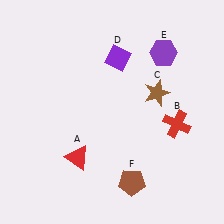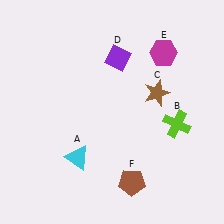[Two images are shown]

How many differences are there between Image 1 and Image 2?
There are 3 differences between the two images.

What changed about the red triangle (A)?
In Image 1, A is red. In Image 2, it changed to cyan.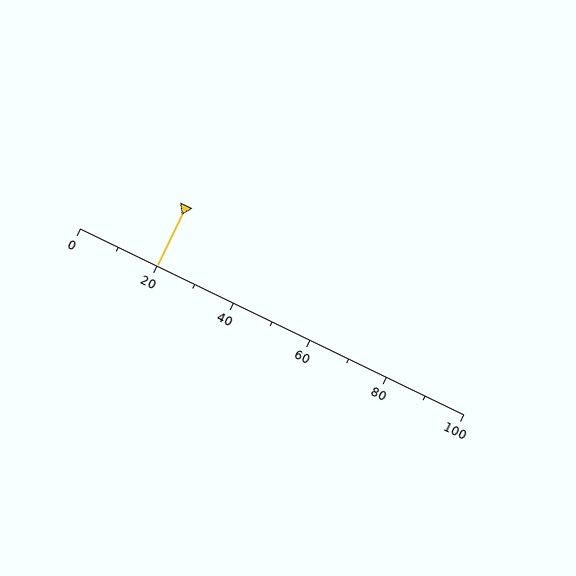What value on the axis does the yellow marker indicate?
The marker indicates approximately 20.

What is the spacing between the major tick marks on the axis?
The major ticks are spaced 20 apart.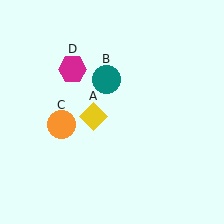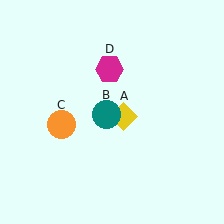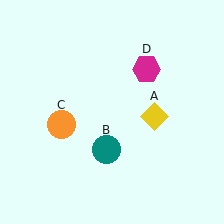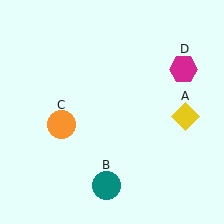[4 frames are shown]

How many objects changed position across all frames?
3 objects changed position: yellow diamond (object A), teal circle (object B), magenta hexagon (object D).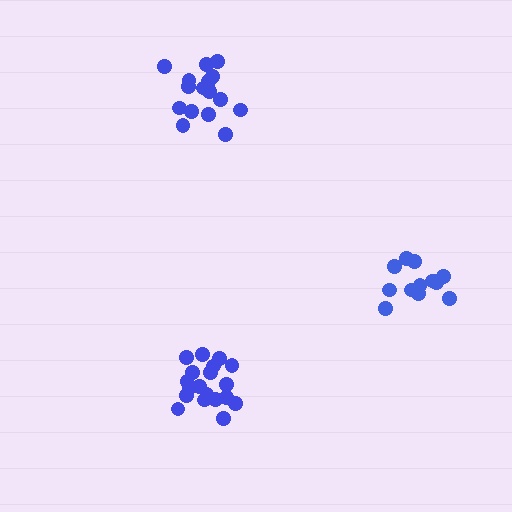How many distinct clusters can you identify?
There are 3 distinct clusters.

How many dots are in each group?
Group 1: 16 dots, Group 2: 13 dots, Group 3: 19 dots (48 total).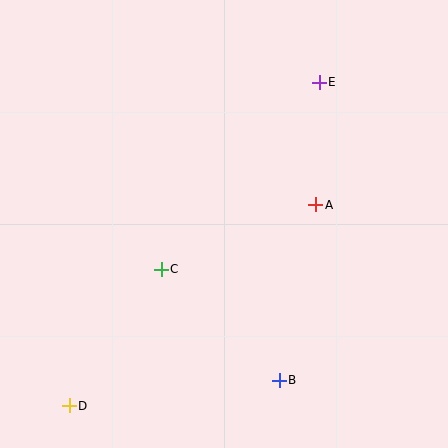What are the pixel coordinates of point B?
Point B is at (279, 380).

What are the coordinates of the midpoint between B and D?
The midpoint between B and D is at (174, 393).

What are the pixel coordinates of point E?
Point E is at (319, 82).